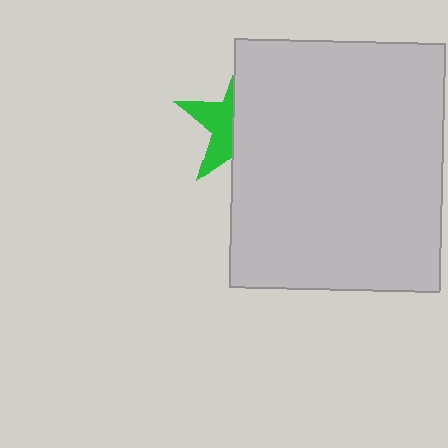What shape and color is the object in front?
The object in front is a light gray rectangle.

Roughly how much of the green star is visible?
A small part of it is visible (roughly 38%).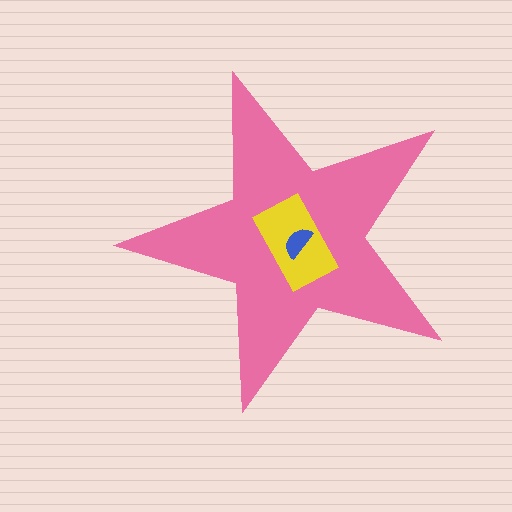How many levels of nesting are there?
3.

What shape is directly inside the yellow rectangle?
The blue semicircle.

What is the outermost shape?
The pink star.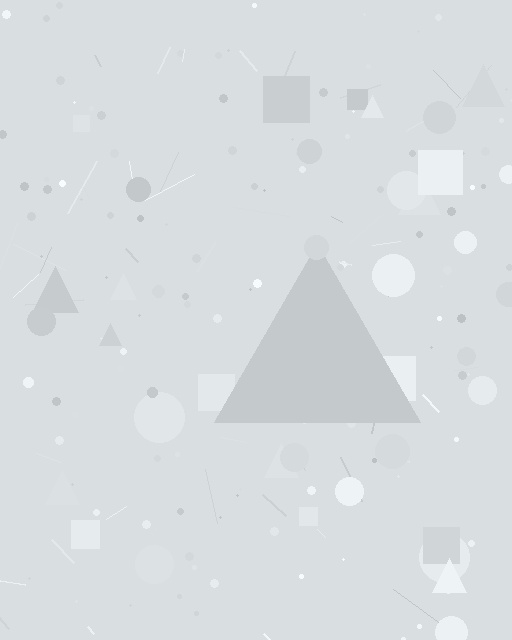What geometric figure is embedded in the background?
A triangle is embedded in the background.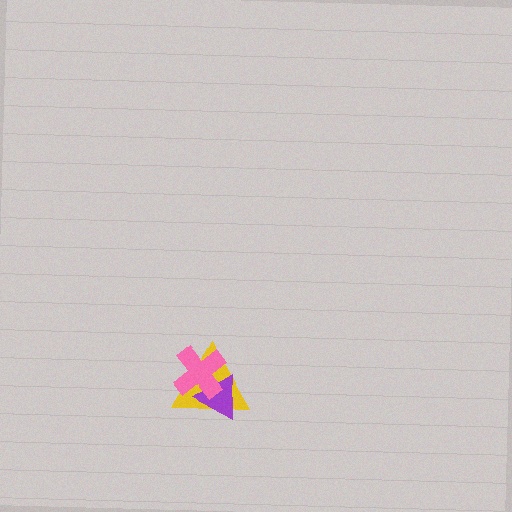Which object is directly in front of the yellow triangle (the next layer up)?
The purple triangle is directly in front of the yellow triangle.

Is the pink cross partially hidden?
No, no other shape covers it.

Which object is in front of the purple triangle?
The pink cross is in front of the purple triangle.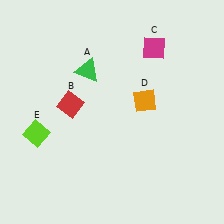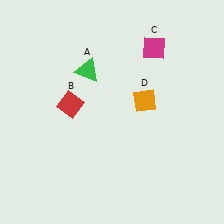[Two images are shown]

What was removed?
The lime diamond (E) was removed in Image 2.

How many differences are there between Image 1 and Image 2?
There is 1 difference between the two images.